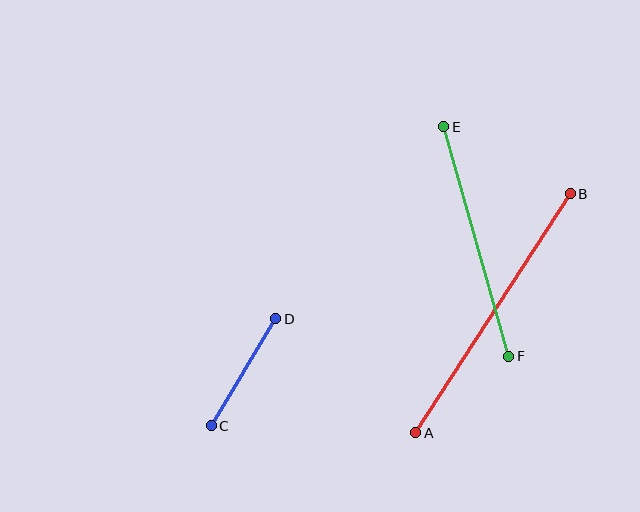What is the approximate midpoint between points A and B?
The midpoint is at approximately (493, 313) pixels.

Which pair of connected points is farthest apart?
Points A and B are farthest apart.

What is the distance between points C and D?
The distance is approximately 125 pixels.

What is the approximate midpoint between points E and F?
The midpoint is at approximately (476, 242) pixels.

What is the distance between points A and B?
The distance is approximately 285 pixels.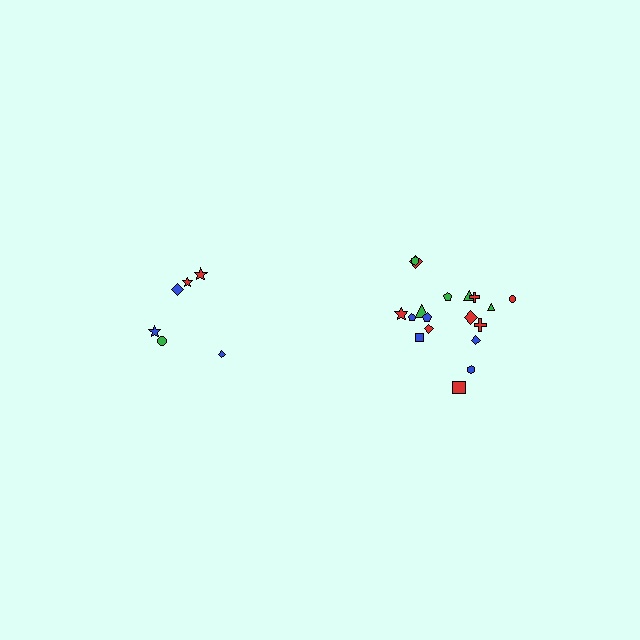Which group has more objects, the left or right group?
The right group.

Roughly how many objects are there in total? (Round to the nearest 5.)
Roughly 25 objects in total.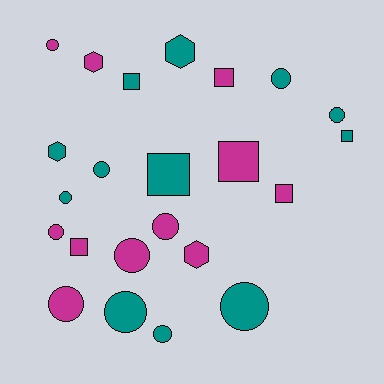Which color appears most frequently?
Teal, with 12 objects.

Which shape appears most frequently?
Circle, with 12 objects.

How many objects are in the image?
There are 23 objects.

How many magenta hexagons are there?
There are 2 magenta hexagons.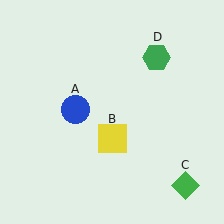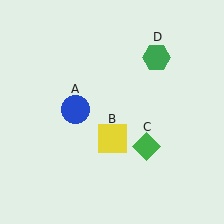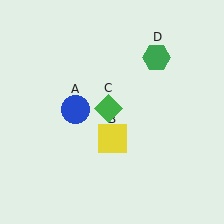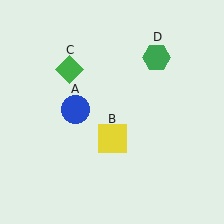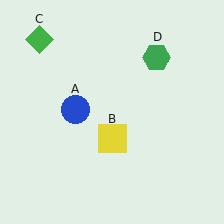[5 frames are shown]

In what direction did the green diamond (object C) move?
The green diamond (object C) moved up and to the left.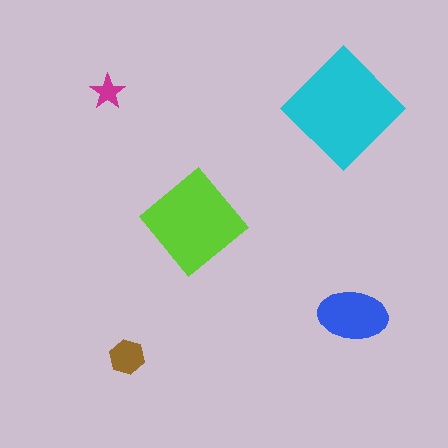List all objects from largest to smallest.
The cyan diamond, the lime diamond, the blue ellipse, the brown hexagon, the magenta star.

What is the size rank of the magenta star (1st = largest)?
5th.